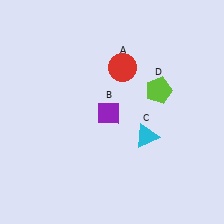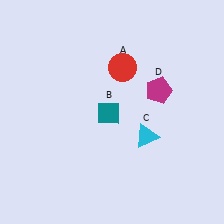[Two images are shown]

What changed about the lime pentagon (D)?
In Image 1, D is lime. In Image 2, it changed to magenta.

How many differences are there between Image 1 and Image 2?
There are 2 differences between the two images.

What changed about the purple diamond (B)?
In Image 1, B is purple. In Image 2, it changed to teal.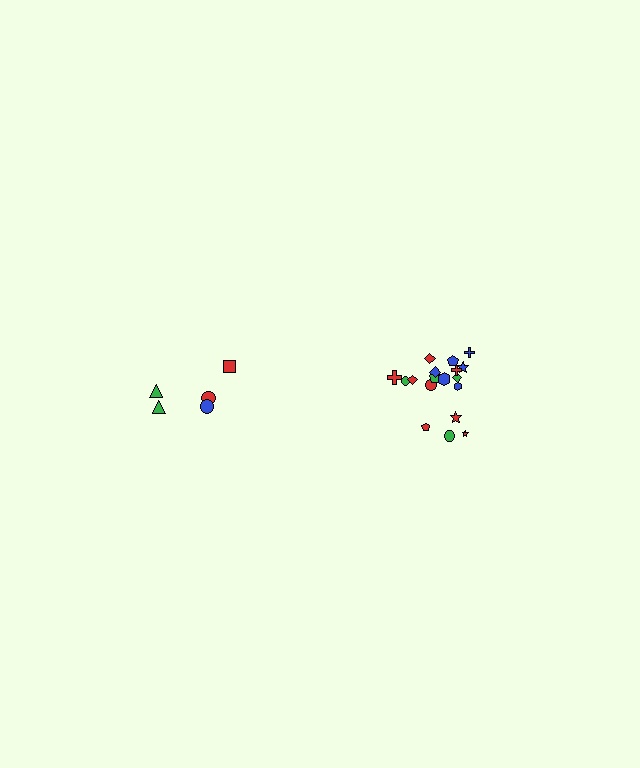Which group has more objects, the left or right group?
The right group.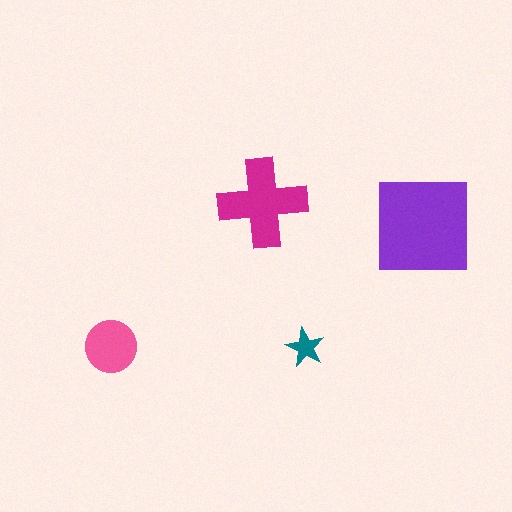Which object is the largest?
The purple square.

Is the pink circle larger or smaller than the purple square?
Smaller.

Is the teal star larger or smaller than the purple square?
Smaller.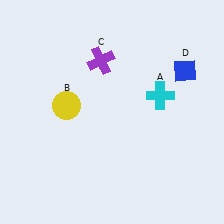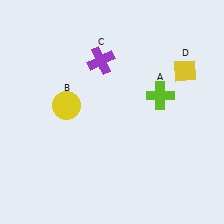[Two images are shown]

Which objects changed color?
A changed from cyan to lime. D changed from blue to yellow.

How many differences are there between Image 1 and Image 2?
There are 2 differences between the two images.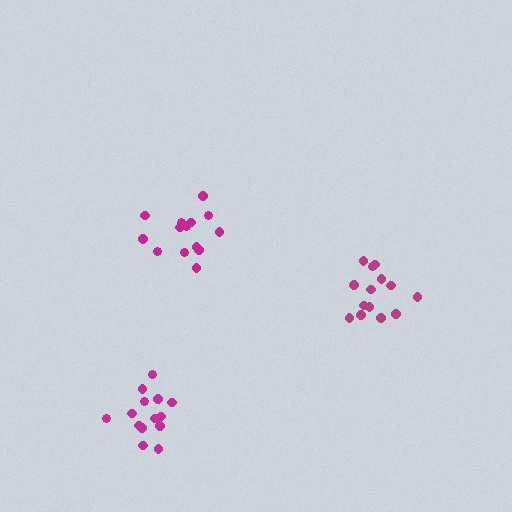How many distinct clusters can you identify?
There are 3 distinct clusters.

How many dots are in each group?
Group 1: 14 dots, Group 2: 14 dots, Group 3: 14 dots (42 total).